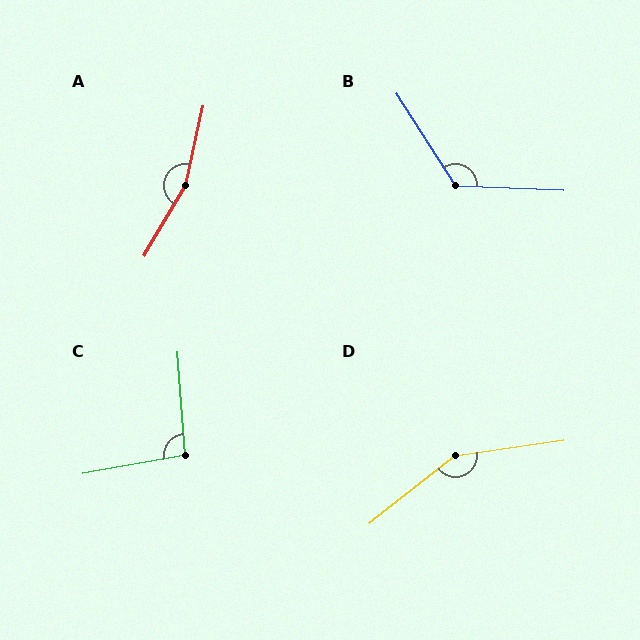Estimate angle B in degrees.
Approximately 125 degrees.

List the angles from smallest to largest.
C (96°), B (125°), D (150°), A (162°).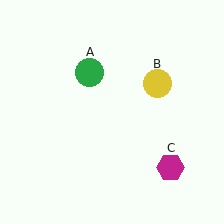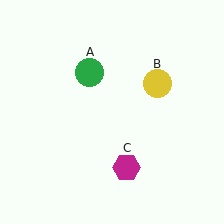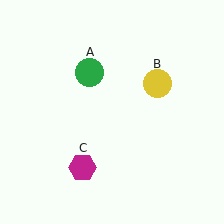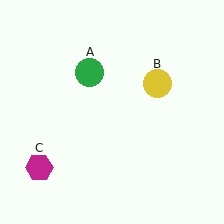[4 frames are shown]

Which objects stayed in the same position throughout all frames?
Green circle (object A) and yellow circle (object B) remained stationary.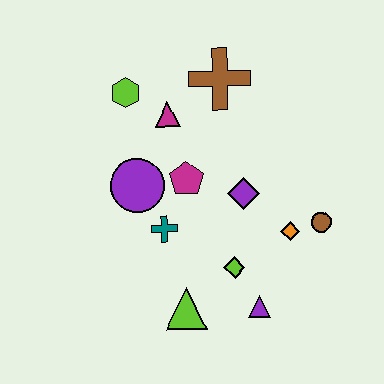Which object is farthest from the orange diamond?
The lime hexagon is farthest from the orange diamond.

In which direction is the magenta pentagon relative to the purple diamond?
The magenta pentagon is to the left of the purple diamond.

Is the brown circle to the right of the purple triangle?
Yes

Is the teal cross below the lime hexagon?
Yes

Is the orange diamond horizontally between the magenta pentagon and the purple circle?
No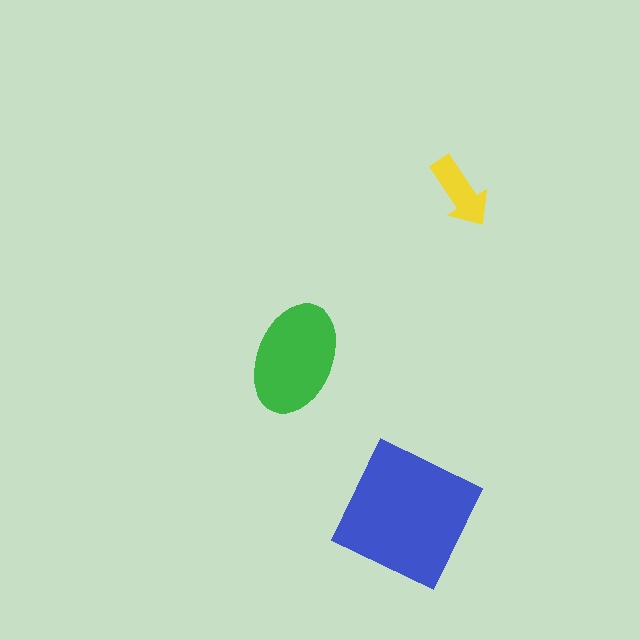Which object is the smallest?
The yellow arrow.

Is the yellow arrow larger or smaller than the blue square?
Smaller.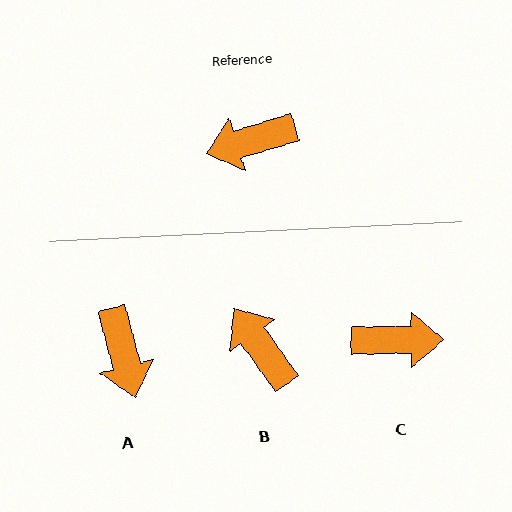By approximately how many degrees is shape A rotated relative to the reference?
Approximately 88 degrees counter-clockwise.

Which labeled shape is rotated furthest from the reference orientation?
C, about 164 degrees away.